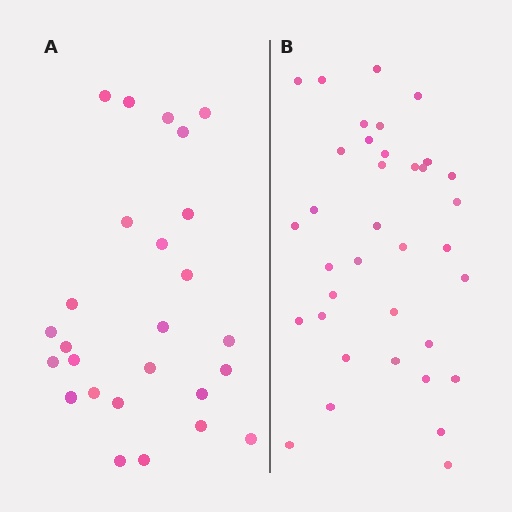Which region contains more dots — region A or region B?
Region B (the right region) has more dots.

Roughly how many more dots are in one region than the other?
Region B has roughly 10 or so more dots than region A.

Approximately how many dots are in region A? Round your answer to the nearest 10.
About 30 dots. (The exact count is 26, which rounds to 30.)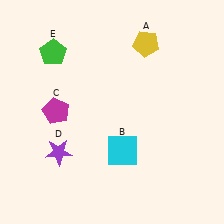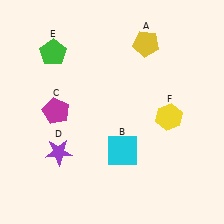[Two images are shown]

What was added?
A yellow hexagon (F) was added in Image 2.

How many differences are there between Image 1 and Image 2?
There is 1 difference between the two images.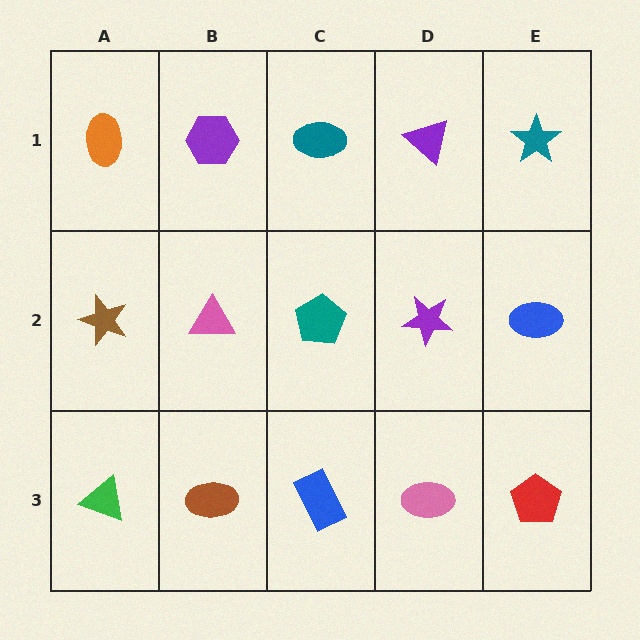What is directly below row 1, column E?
A blue ellipse.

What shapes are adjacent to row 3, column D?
A purple star (row 2, column D), a blue rectangle (row 3, column C), a red pentagon (row 3, column E).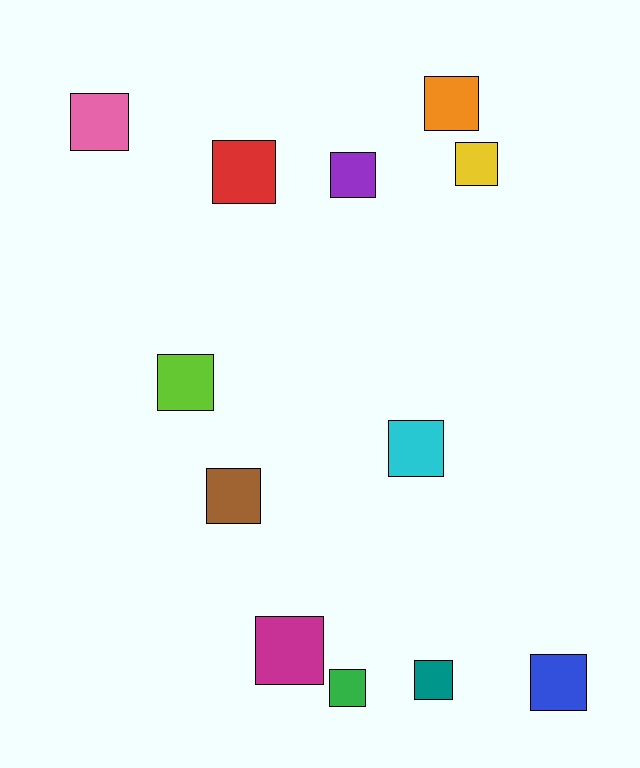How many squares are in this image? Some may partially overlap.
There are 12 squares.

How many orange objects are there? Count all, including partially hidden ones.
There is 1 orange object.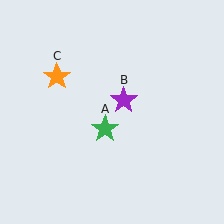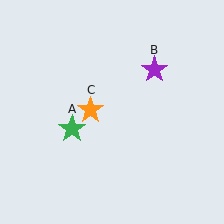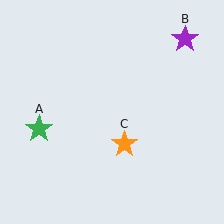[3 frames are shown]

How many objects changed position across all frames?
3 objects changed position: green star (object A), purple star (object B), orange star (object C).